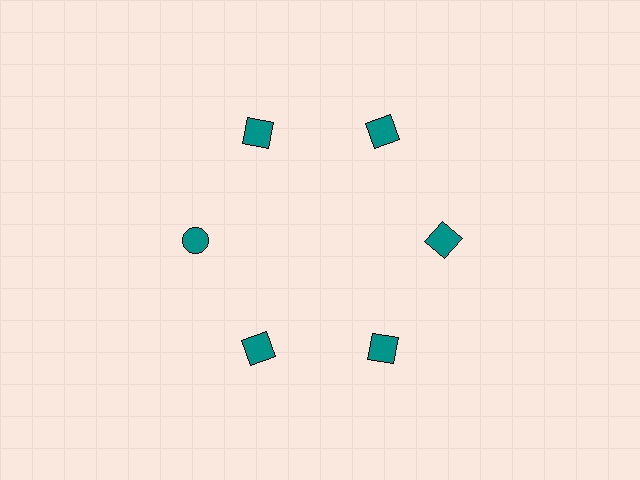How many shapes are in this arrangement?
There are 6 shapes arranged in a ring pattern.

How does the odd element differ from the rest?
It has a different shape: circle instead of square.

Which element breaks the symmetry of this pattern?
The teal circle at roughly the 9 o'clock position breaks the symmetry. All other shapes are teal squares.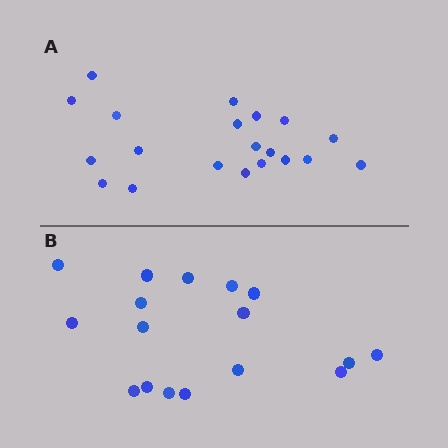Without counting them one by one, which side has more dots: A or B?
Region A (the top region) has more dots.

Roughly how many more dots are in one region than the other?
Region A has just a few more — roughly 2 or 3 more dots than region B.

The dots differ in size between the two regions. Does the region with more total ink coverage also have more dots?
No. Region B has more total ink coverage because its dots are larger, but region A actually contains more individual dots. Total area can be misleading — the number of items is what matters here.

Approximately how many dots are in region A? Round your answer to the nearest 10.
About 20 dots.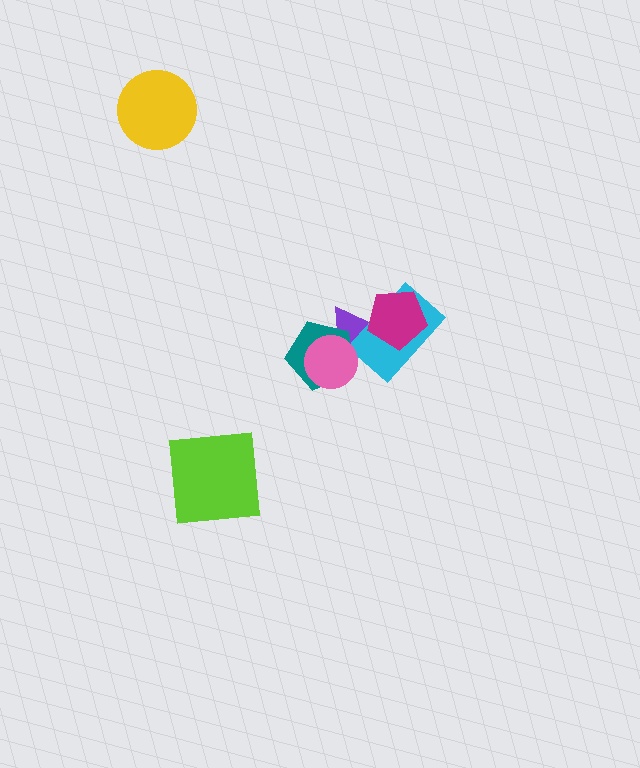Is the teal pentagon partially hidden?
Yes, it is partially covered by another shape.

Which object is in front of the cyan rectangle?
The magenta pentagon is in front of the cyan rectangle.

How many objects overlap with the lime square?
0 objects overlap with the lime square.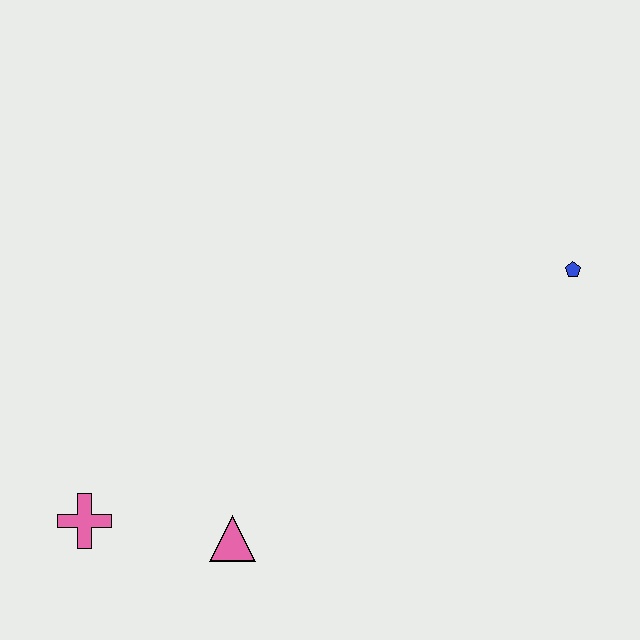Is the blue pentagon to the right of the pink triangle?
Yes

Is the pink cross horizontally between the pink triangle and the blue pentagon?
No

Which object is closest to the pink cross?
The pink triangle is closest to the pink cross.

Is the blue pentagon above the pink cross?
Yes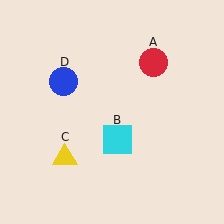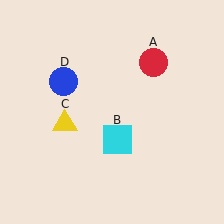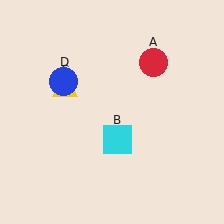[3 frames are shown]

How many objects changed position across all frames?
1 object changed position: yellow triangle (object C).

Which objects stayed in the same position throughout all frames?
Red circle (object A) and cyan square (object B) and blue circle (object D) remained stationary.